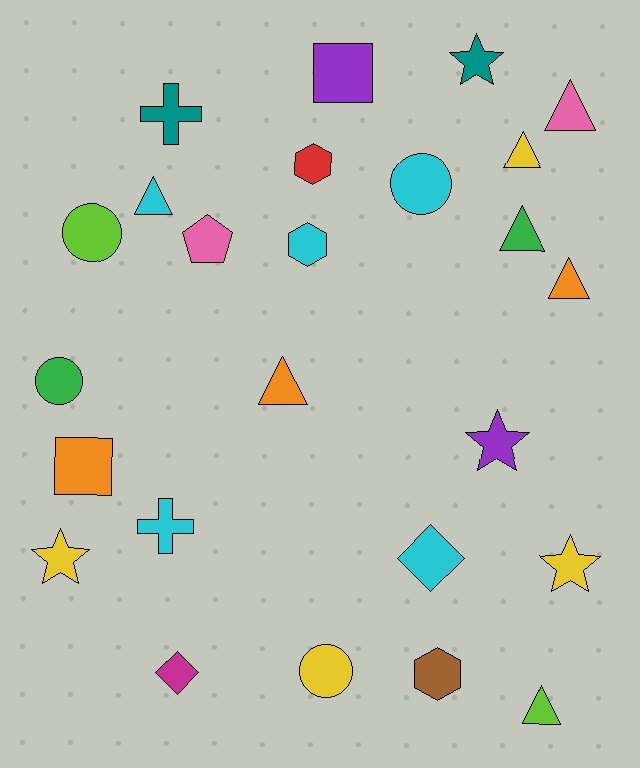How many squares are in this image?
There are 2 squares.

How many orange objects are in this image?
There are 3 orange objects.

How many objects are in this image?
There are 25 objects.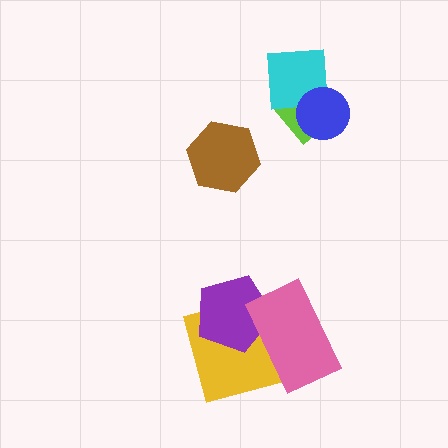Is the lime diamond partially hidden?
Yes, it is partially covered by another shape.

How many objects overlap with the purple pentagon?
2 objects overlap with the purple pentagon.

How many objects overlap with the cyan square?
2 objects overlap with the cyan square.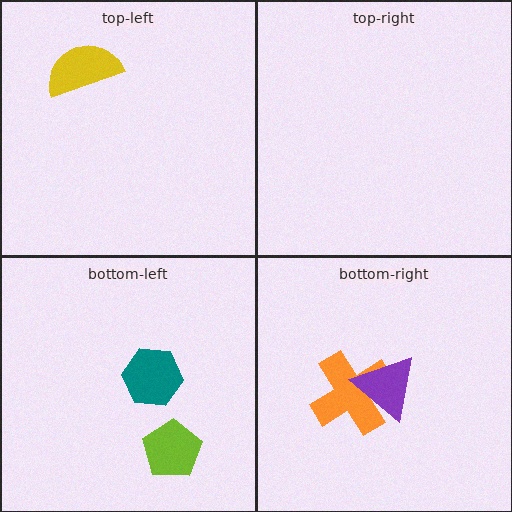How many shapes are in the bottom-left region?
2.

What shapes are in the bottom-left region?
The teal hexagon, the lime pentagon.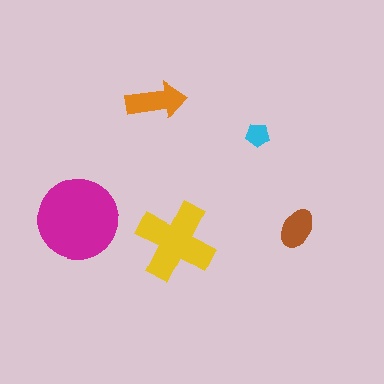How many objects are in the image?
There are 5 objects in the image.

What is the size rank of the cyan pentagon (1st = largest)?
5th.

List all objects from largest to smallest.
The magenta circle, the yellow cross, the orange arrow, the brown ellipse, the cyan pentagon.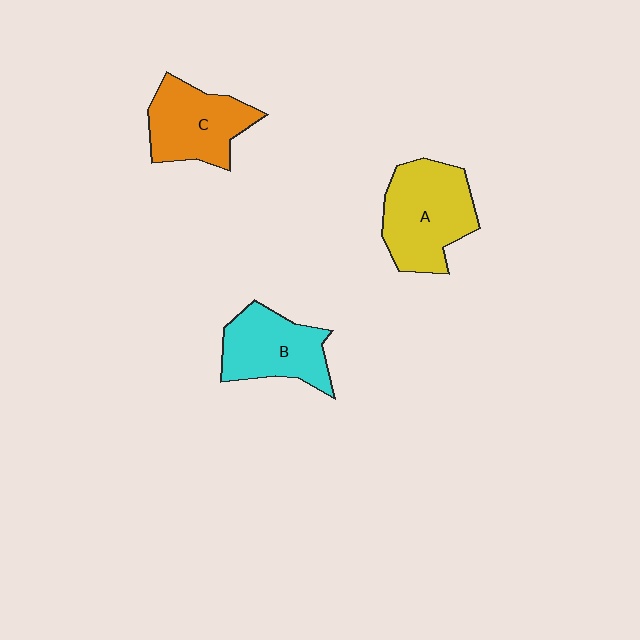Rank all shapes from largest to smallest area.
From largest to smallest: A (yellow), C (orange), B (cyan).